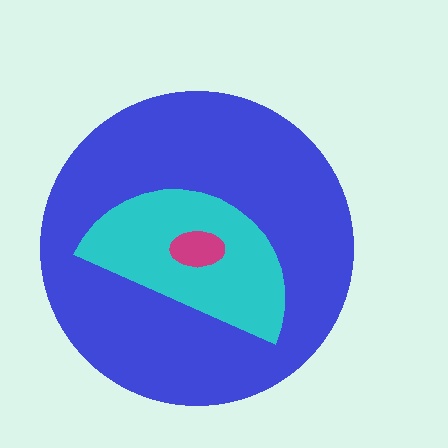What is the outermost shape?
The blue circle.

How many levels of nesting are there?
3.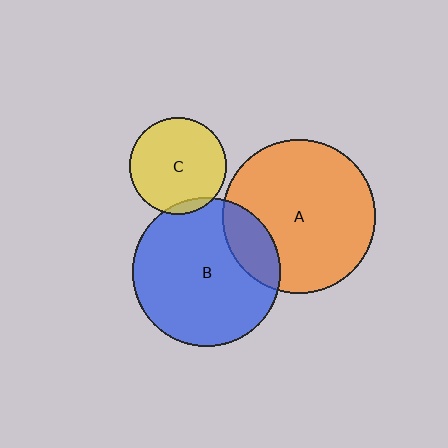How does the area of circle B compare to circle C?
Approximately 2.3 times.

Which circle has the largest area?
Circle A (orange).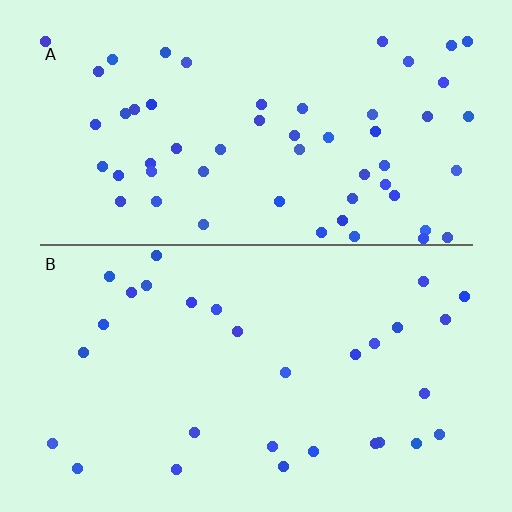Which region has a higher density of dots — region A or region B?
A (the top).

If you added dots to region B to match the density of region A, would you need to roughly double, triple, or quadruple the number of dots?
Approximately double.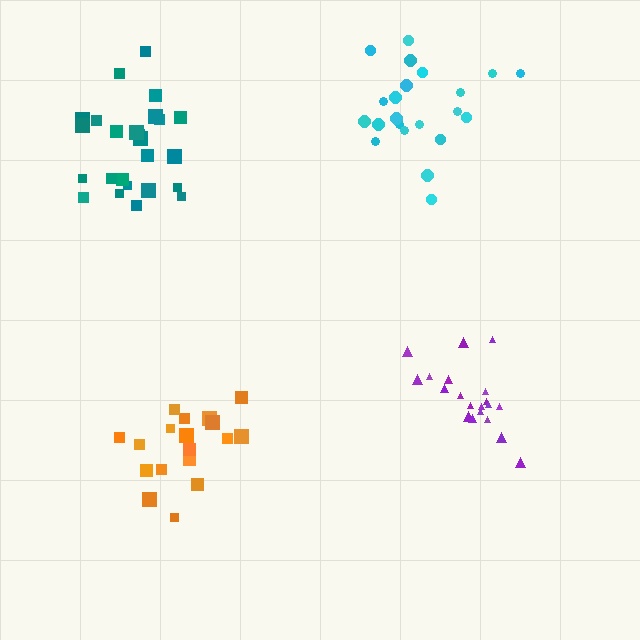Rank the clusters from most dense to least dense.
purple, cyan, orange, teal.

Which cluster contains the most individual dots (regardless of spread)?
Teal (25).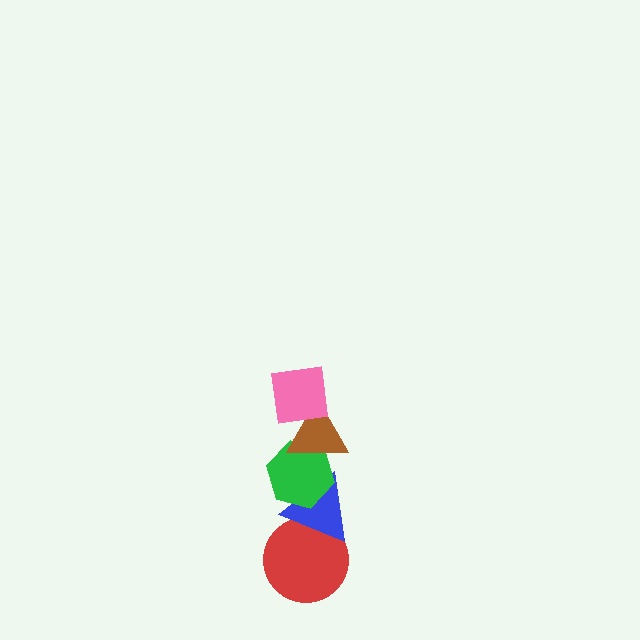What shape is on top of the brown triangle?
The pink square is on top of the brown triangle.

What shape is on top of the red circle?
The blue triangle is on top of the red circle.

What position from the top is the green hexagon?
The green hexagon is 3rd from the top.